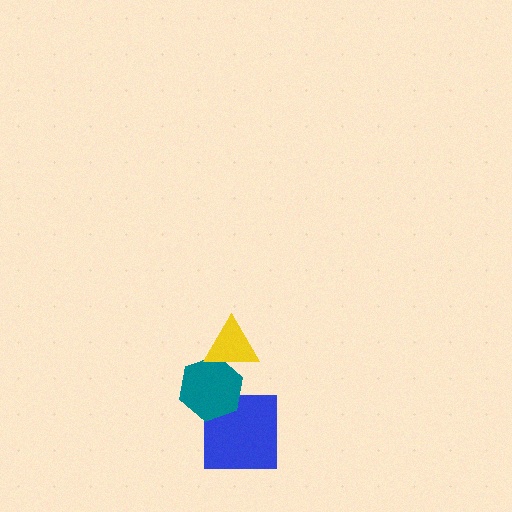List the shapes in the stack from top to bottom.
From top to bottom: the yellow triangle, the teal hexagon, the blue square.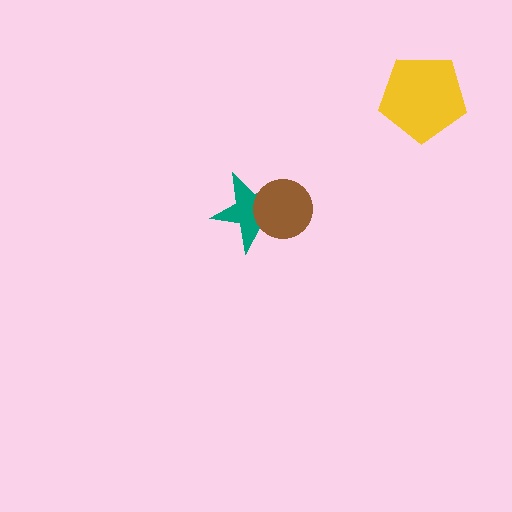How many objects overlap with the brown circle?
1 object overlaps with the brown circle.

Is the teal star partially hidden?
Yes, it is partially covered by another shape.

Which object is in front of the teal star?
The brown circle is in front of the teal star.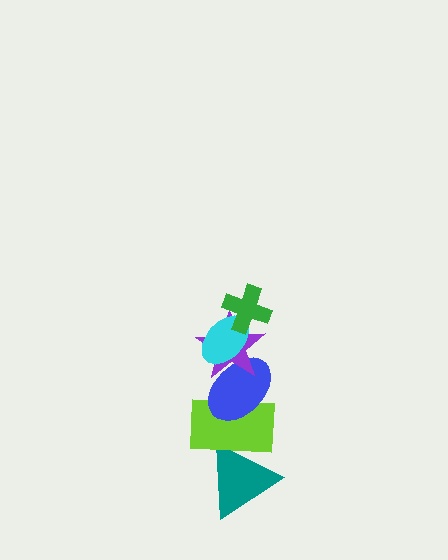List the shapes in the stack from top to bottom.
From top to bottom: the green cross, the cyan ellipse, the purple star, the blue ellipse, the lime rectangle, the teal triangle.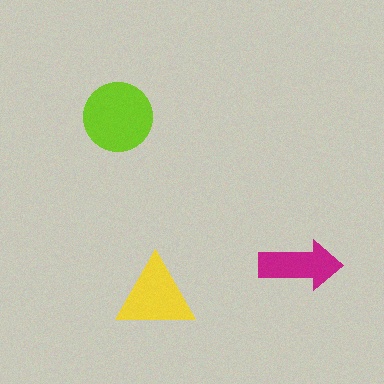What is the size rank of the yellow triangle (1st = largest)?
2nd.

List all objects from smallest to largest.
The magenta arrow, the yellow triangle, the lime circle.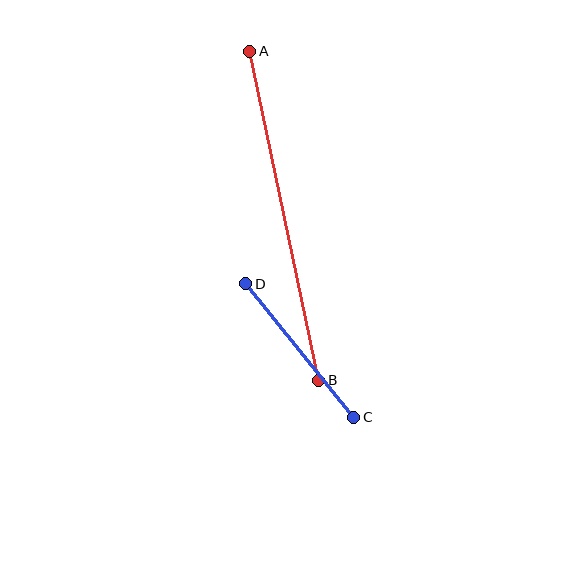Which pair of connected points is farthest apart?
Points A and B are farthest apart.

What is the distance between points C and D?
The distance is approximately 172 pixels.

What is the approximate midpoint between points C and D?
The midpoint is at approximately (300, 350) pixels.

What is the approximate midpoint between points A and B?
The midpoint is at approximately (284, 216) pixels.